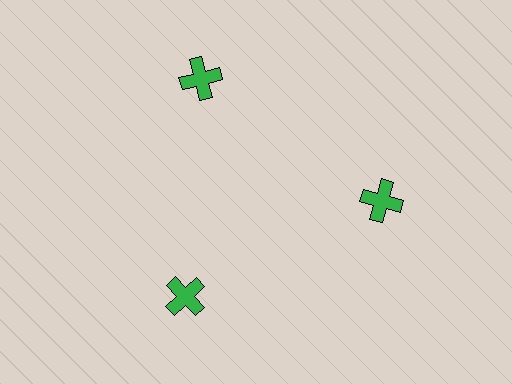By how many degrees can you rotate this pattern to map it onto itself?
The pattern maps onto itself every 120 degrees of rotation.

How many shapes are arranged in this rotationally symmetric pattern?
There are 3 shapes, arranged in 3 groups of 1.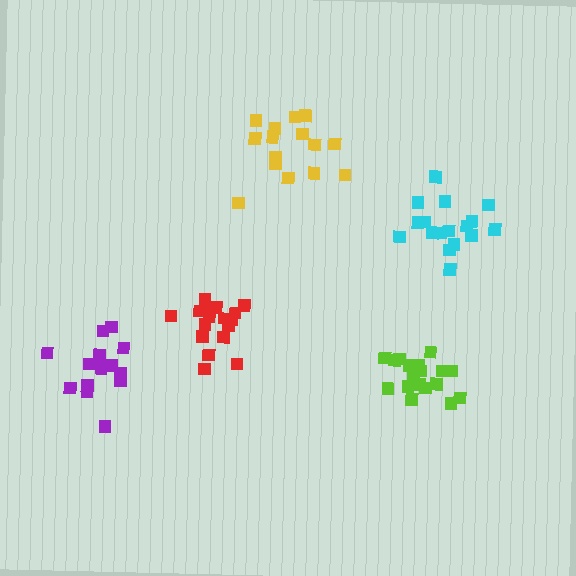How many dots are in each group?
Group 1: 17 dots, Group 2: 17 dots, Group 3: 15 dots, Group 4: 15 dots, Group 5: 19 dots (83 total).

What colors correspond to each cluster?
The clusters are colored: cyan, red, yellow, purple, lime.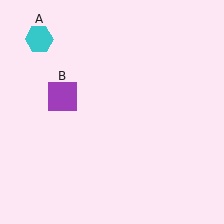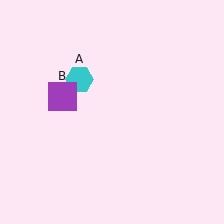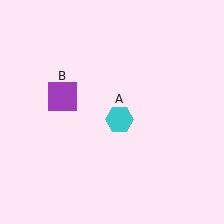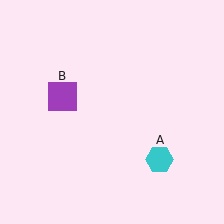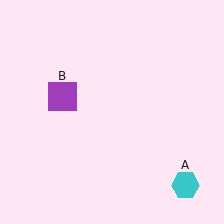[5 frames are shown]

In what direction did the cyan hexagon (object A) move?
The cyan hexagon (object A) moved down and to the right.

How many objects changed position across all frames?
1 object changed position: cyan hexagon (object A).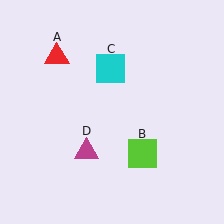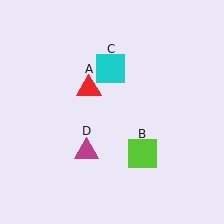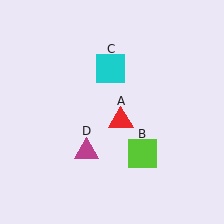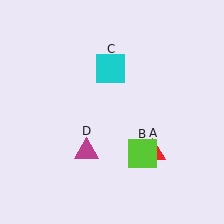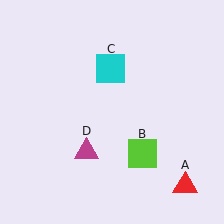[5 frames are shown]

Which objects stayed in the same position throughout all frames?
Lime square (object B) and cyan square (object C) and magenta triangle (object D) remained stationary.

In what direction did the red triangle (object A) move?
The red triangle (object A) moved down and to the right.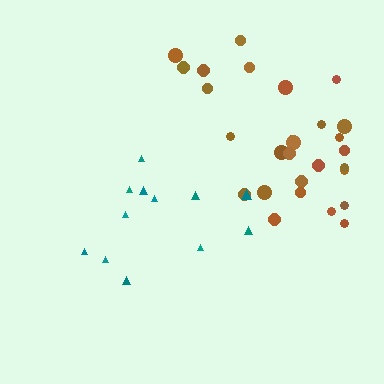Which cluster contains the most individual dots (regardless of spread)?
Brown (28).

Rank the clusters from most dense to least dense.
brown, teal.